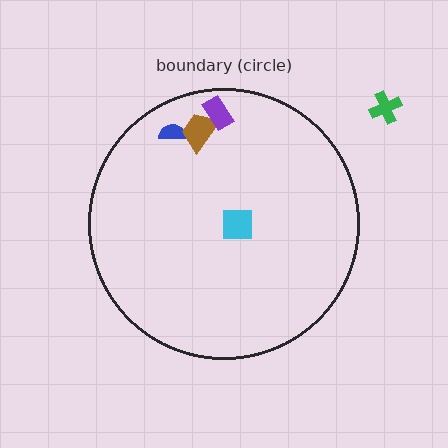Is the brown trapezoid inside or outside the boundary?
Inside.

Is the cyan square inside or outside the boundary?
Inside.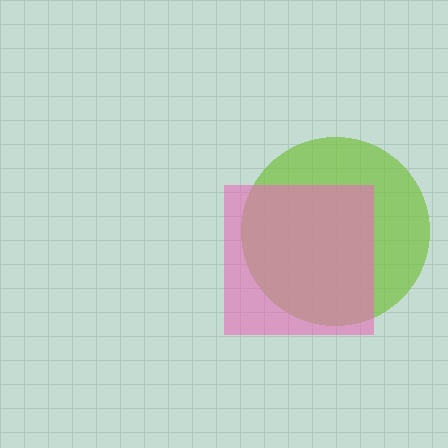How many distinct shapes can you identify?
There are 2 distinct shapes: a lime circle, a pink square.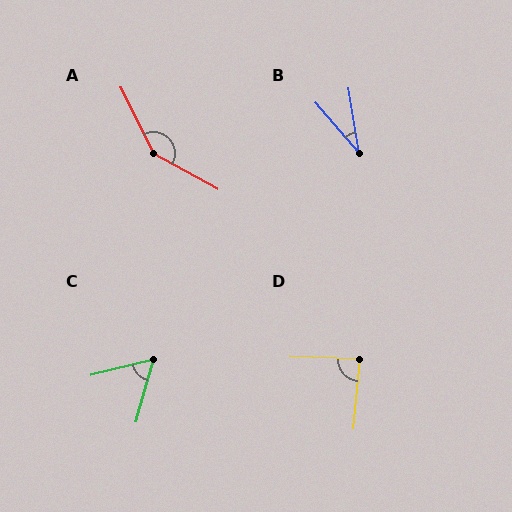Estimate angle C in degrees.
Approximately 61 degrees.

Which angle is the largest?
A, at approximately 145 degrees.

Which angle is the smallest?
B, at approximately 31 degrees.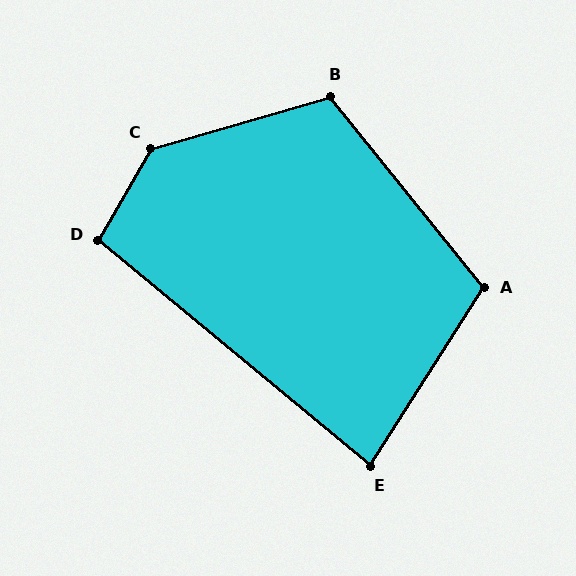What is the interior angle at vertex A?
Approximately 109 degrees (obtuse).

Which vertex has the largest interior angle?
C, at approximately 136 degrees.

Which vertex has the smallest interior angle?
E, at approximately 83 degrees.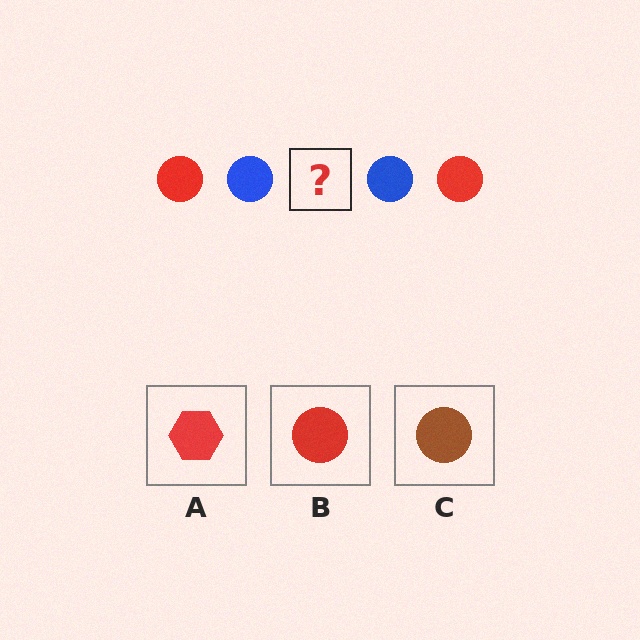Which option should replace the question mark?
Option B.